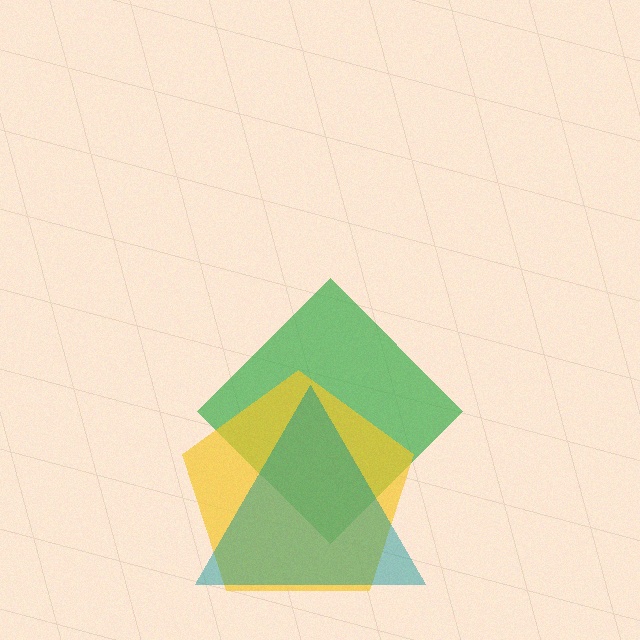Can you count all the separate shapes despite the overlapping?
Yes, there are 3 separate shapes.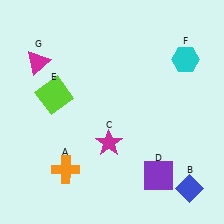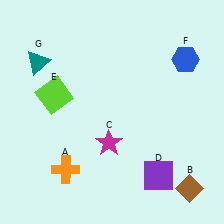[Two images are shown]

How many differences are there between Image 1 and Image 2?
There are 3 differences between the two images.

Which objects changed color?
B changed from blue to brown. F changed from cyan to blue. G changed from magenta to teal.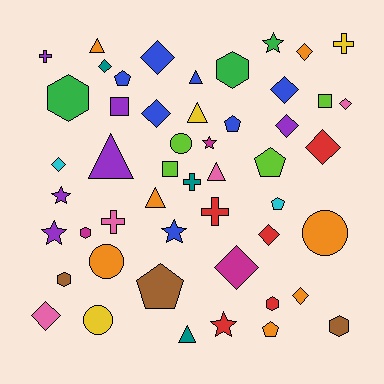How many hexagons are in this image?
There are 6 hexagons.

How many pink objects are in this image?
There are 4 pink objects.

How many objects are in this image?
There are 50 objects.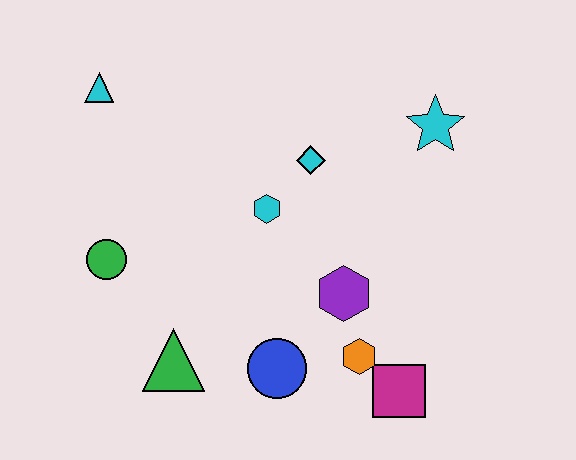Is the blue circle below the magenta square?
No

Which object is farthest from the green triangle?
The cyan star is farthest from the green triangle.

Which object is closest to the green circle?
The green triangle is closest to the green circle.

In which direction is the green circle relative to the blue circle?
The green circle is to the left of the blue circle.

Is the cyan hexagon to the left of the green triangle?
No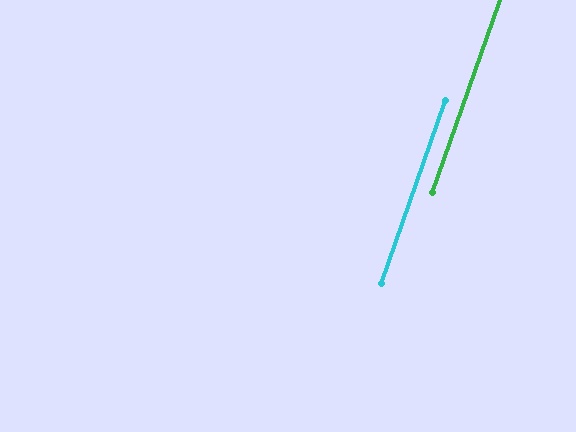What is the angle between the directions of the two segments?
Approximately 0 degrees.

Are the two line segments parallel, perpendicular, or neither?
Parallel — their directions differ by only 0.1°.